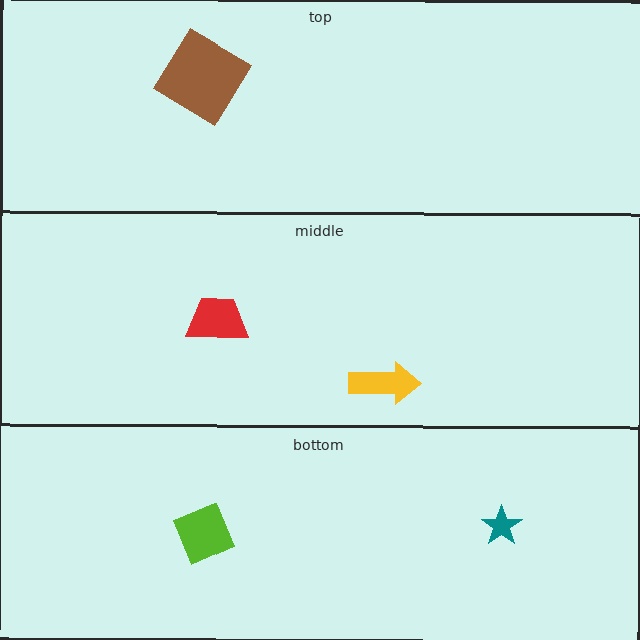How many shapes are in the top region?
1.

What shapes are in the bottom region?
The lime diamond, the teal star.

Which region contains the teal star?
The bottom region.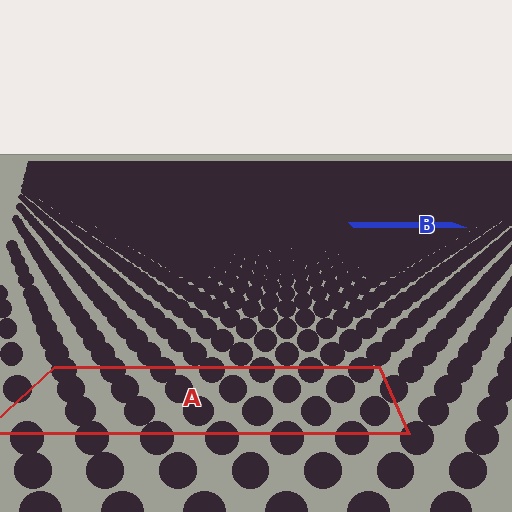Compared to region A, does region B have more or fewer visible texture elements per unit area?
Region B has more texture elements per unit area — they are packed more densely because it is farther away.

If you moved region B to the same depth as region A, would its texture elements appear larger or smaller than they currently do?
They would appear larger. At a closer depth, the same texture elements are projected at a bigger on-screen size.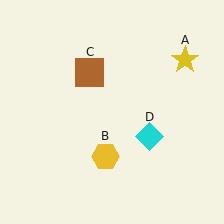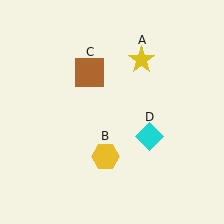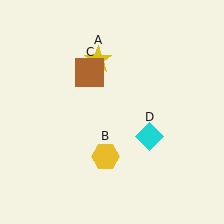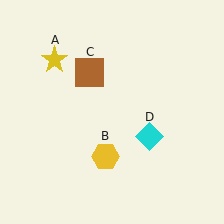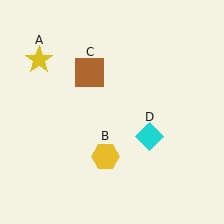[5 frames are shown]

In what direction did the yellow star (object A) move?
The yellow star (object A) moved left.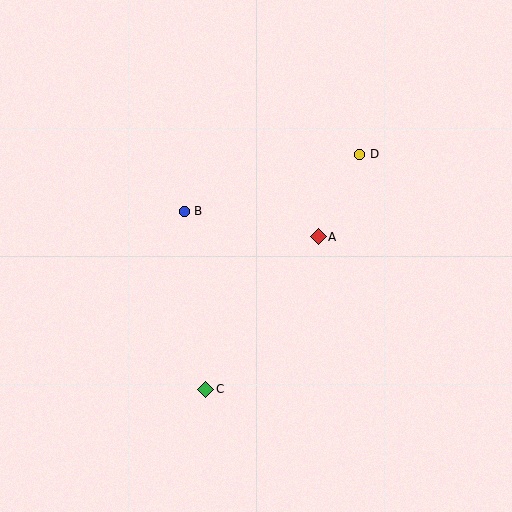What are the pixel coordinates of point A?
Point A is at (318, 237).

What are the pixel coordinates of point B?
Point B is at (184, 211).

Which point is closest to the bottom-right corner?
Point C is closest to the bottom-right corner.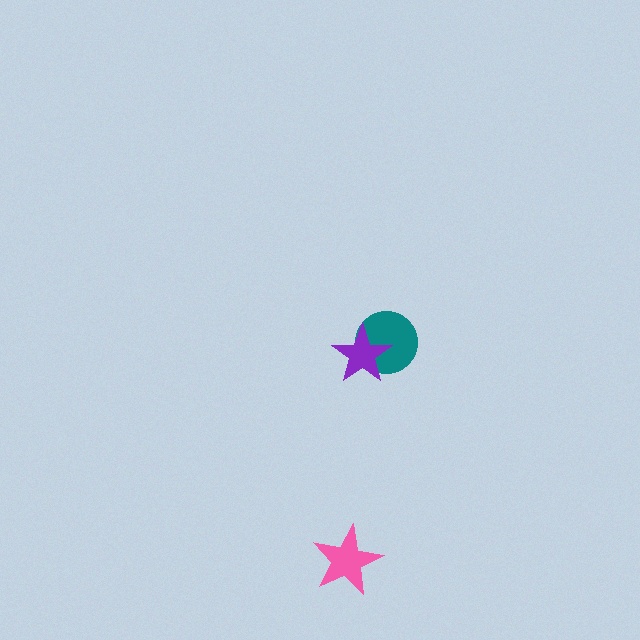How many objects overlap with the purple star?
1 object overlaps with the purple star.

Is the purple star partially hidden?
No, no other shape covers it.